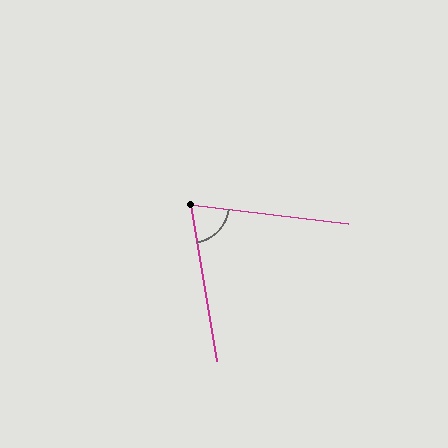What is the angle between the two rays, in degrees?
Approximately 73 degrees.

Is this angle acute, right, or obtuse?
It is acute.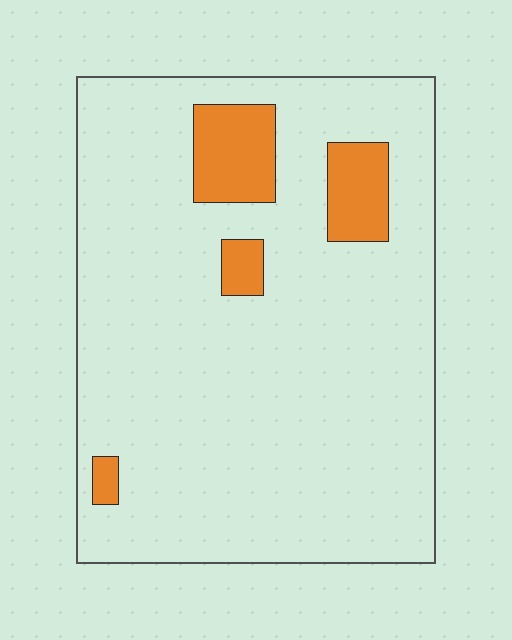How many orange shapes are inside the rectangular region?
4.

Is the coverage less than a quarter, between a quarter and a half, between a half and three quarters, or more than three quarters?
Less than a quarter.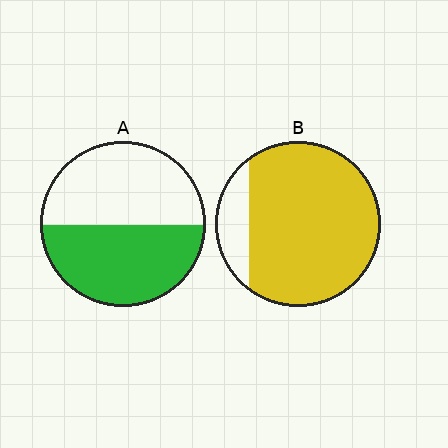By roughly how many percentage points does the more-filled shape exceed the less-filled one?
By roughly 35 percentage points (B over A).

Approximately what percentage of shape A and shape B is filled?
A is approximately 50% and B is approximately 85%.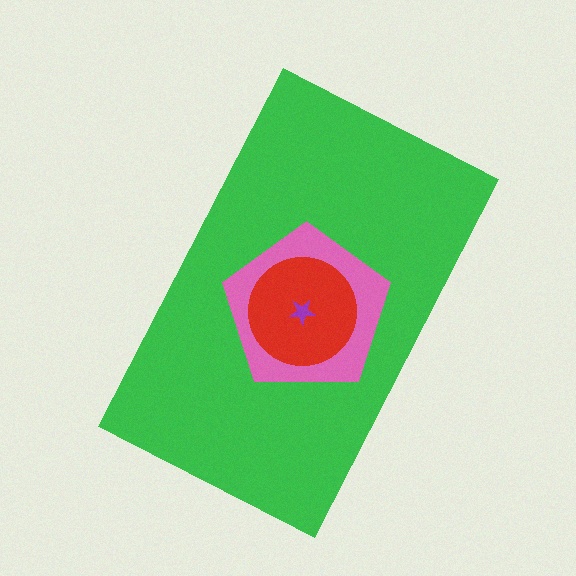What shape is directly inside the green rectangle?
The pink pentagon.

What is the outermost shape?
The green rectangle.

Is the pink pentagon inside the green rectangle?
Yes.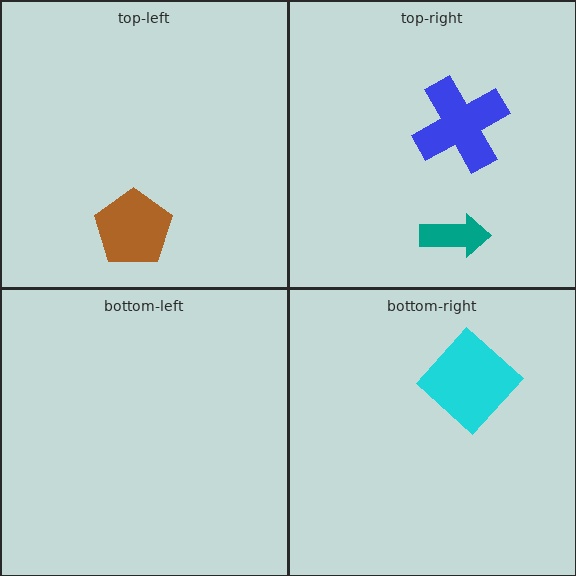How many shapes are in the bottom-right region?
1.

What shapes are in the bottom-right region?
The cyan diamond.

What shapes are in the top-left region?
The brown pentagon.